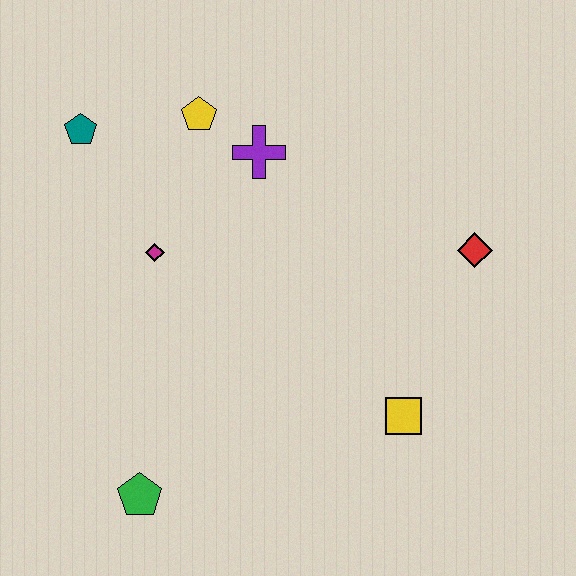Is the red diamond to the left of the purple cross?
No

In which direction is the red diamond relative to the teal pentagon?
The red diamond is to the right of the teal pentagon.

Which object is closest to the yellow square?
The red diamond is closest to the yellow square.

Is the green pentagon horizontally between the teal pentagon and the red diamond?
Yes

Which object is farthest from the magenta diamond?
The red diamond is farthest from the magenta diamond.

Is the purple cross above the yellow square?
Yes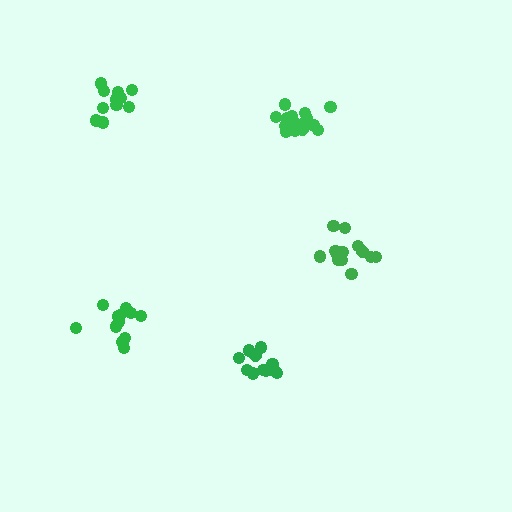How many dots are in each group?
Group 1: 13 dots, Group 2: 16 dots, Group 3: 11 dots, Group 4: 11 dots, Group 5: 12 dots (63 total).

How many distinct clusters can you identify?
There are 5 distinct clusters.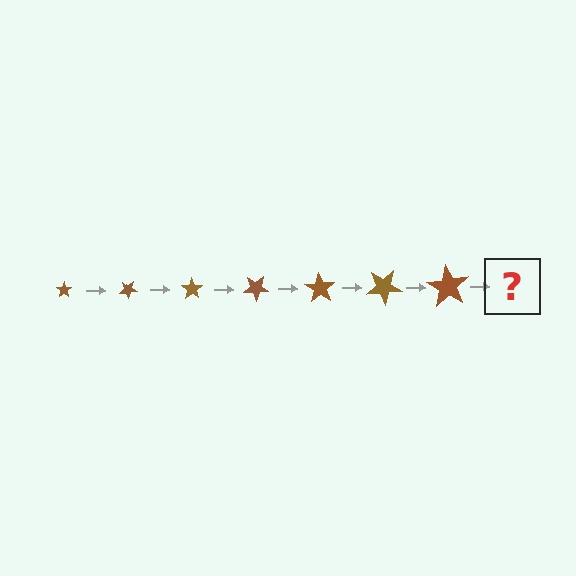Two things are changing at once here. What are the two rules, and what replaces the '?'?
The two rules are that the star grows larger each step and it rotates 35 degrees each step. The '?' should be a star, larger than the previous one and rotated 245 degrees from the start.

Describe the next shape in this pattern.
It should be a star, larger than the previous one and rotated 245 degrees from the start.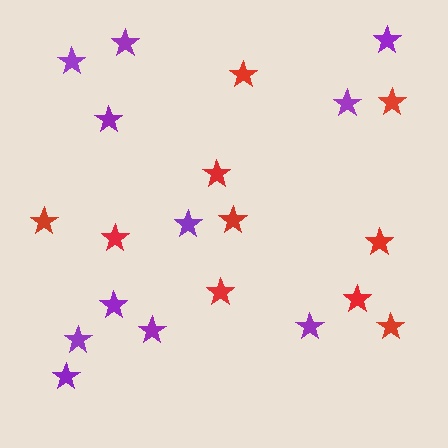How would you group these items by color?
There are 2 groups: one group of red stars (10) and one group of purple stars (11).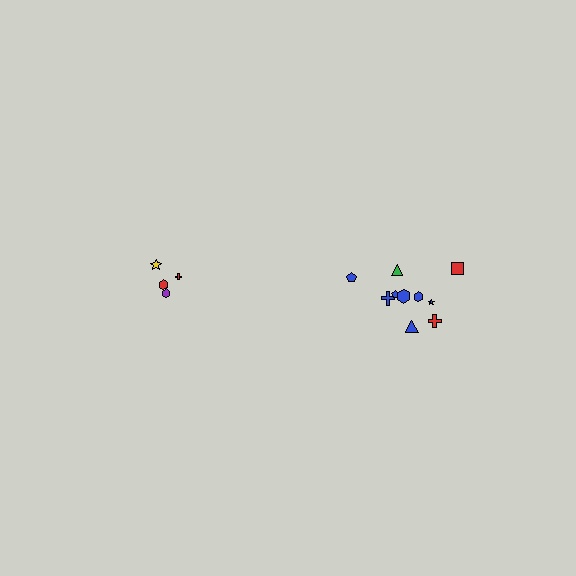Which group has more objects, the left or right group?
The right group.